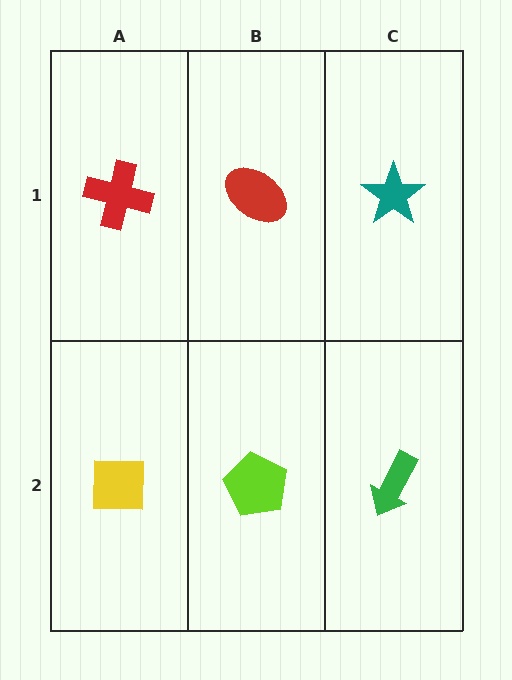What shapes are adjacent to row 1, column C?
A green arrow (row 2, column C), a red ellipse (row 1, column B).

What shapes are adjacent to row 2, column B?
A red ellipse (row 1, column B), a yellow square (row 2, column A), a green arrow (row 2, column C).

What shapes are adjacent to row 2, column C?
A teal star (row 1, column C), a lime pentagon (row 2, column B).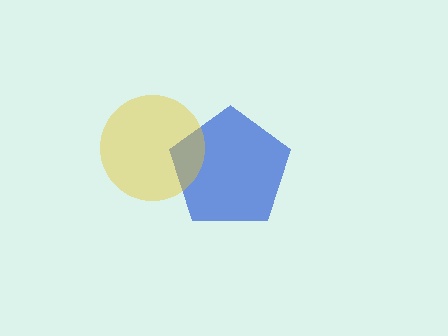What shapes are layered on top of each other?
The layered shapes are: a blue pentagon, a yellow circle.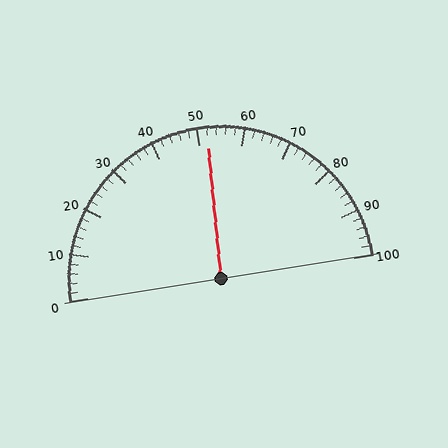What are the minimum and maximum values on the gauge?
The gauge ranges from 0 to 100.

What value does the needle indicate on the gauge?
The needle indicates approximately 52.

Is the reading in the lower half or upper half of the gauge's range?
The reading is in the upper half of the range (0 to 100).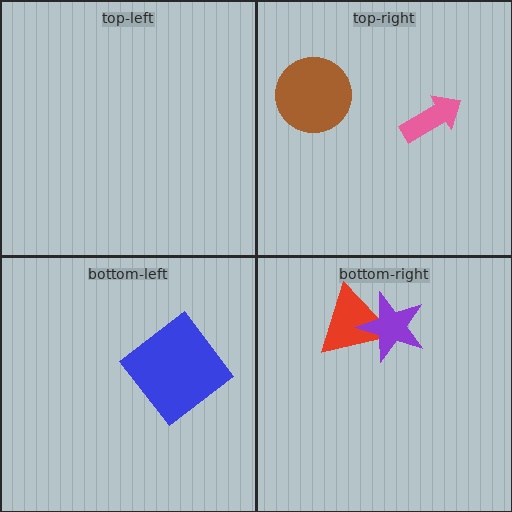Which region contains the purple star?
The bottom-right region.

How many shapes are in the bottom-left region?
1.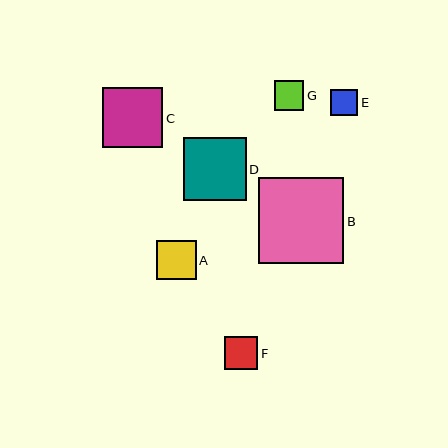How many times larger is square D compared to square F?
Square D is approximately 1.9 times the size of square F.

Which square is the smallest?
Square E is the smallest with a size of approximately 27 pixels.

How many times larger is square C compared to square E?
Square C is approximately 2.2 times the size of square E.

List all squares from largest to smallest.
From largest to smallest: B, D, C, A, F, G, E.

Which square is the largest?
Square B is the largest with a size of approximately 85 pixels.